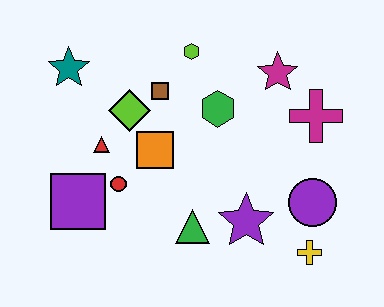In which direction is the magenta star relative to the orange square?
The magenta star is to the right of the orange square.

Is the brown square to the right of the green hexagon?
No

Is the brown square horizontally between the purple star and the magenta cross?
No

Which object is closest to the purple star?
The green triangle is closest to the purple star.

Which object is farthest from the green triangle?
The teal star is farthest from the green triangle.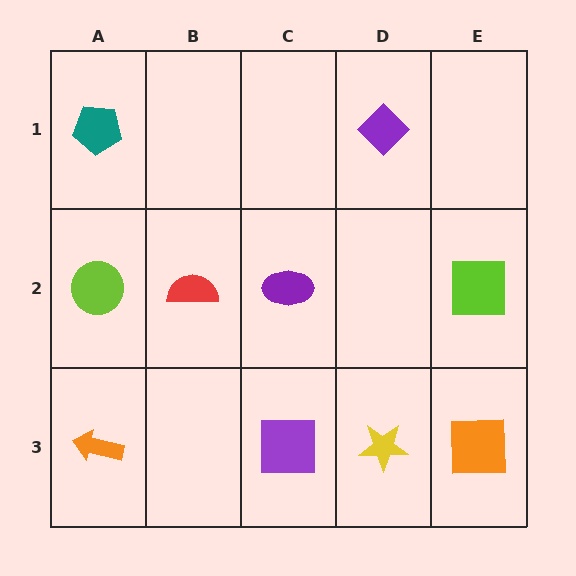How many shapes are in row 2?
4 shapes.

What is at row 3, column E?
An orange square.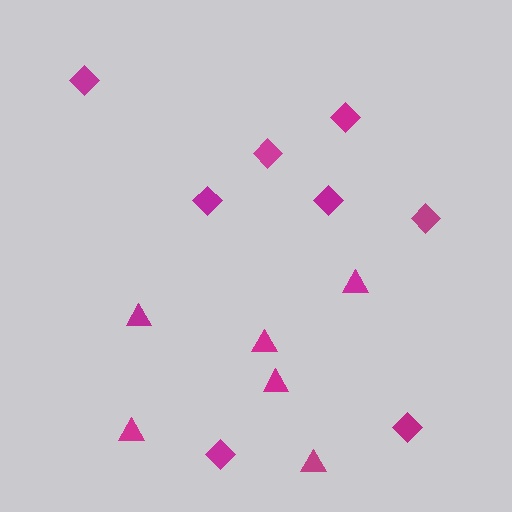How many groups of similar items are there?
There are 2 groups: one group of triangles (6) and one group of diamonds (8).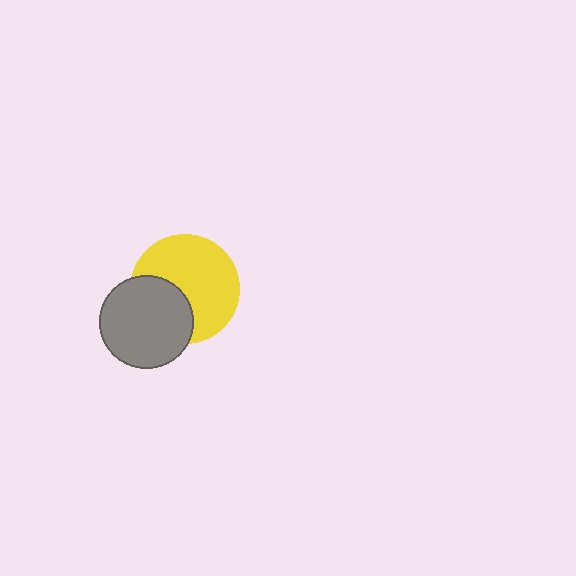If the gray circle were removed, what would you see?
You would see the complete yellow circle.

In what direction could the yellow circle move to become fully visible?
The yellow circle could move toward the upper-right. That would shift it out from behind the gray circle entirely.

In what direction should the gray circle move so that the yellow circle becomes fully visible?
The gray circle should move toward the lower-left. That is the shortest direction to clear the overlap and leave the yellow circle fully visible.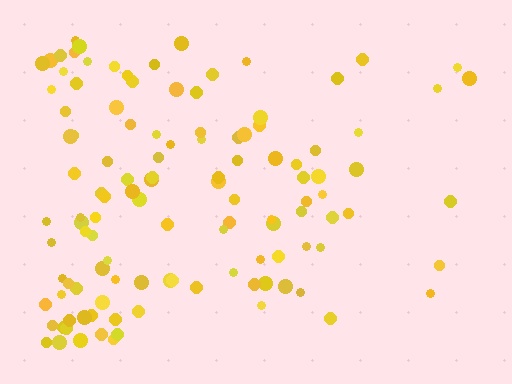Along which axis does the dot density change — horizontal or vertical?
Horizontal.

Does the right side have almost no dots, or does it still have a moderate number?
Still a moderate number, just noticeably fewer than the left.